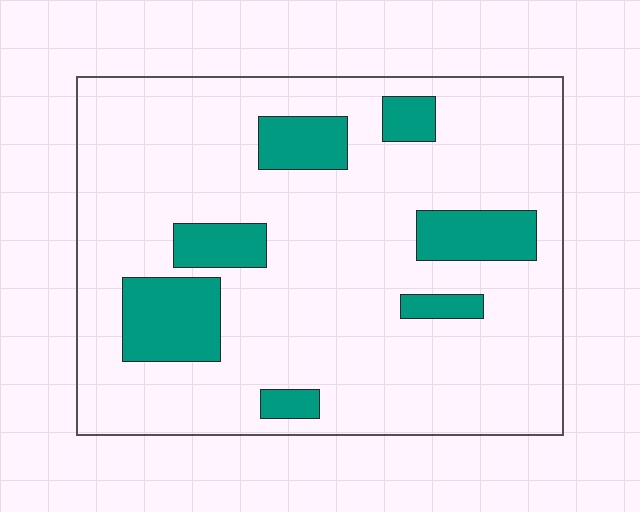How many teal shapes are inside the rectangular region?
7.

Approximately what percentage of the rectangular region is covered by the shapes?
Approximately 15%.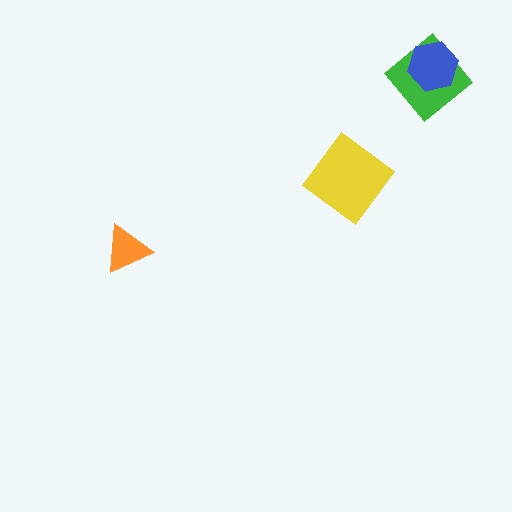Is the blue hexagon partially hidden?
No, no other shape covers it.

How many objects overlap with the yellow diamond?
0 objects overlap with the yellow diamond.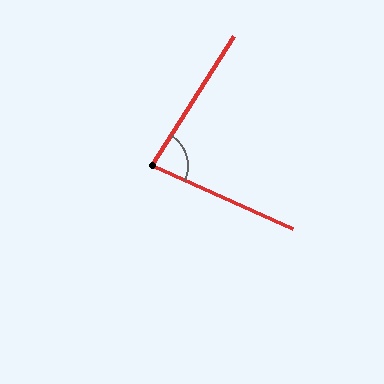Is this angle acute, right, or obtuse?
It is acute.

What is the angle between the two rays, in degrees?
Approximately 82 degrees.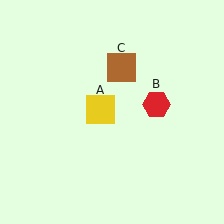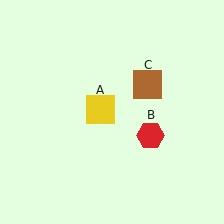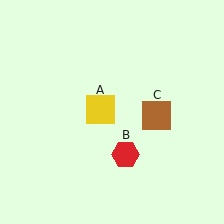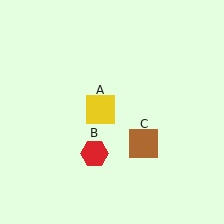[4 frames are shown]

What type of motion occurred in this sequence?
The red hexagon (object B), brown square (object C) rotated clockwise around the center of the scene.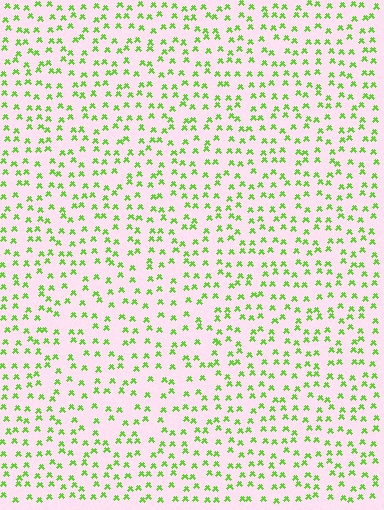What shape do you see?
I see a circle.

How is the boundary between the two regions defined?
The boundary is defined by a change in element density (approximately 1.3x ratio). All elements are the same color, size, and shape.